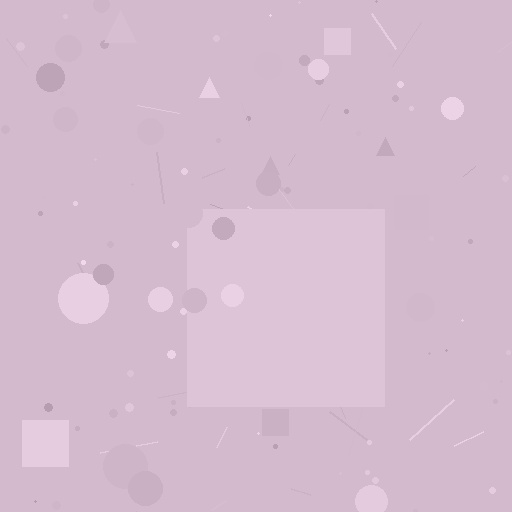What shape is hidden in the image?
A square is hidden in the image.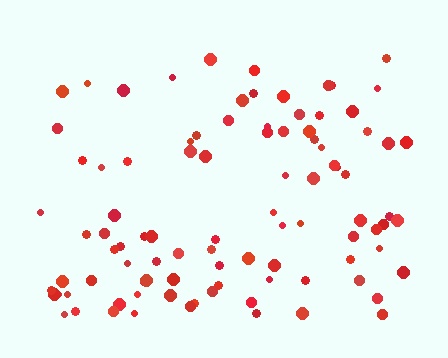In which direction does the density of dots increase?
From top to bottom, with the bottom side densest.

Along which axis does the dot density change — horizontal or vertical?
Vertical.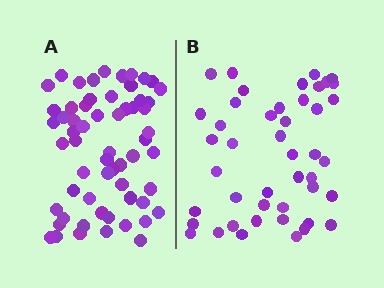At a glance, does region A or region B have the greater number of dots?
Region A (the left region) has more dots.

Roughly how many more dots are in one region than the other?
Region A has approximately 15 more dots than region B.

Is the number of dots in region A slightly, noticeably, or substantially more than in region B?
Region A has noticeably more, but not dramatically so. The ratio is roughly 1.3 to 1.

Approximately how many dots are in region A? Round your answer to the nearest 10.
About 60 dots.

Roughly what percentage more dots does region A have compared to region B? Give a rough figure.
About 35% more.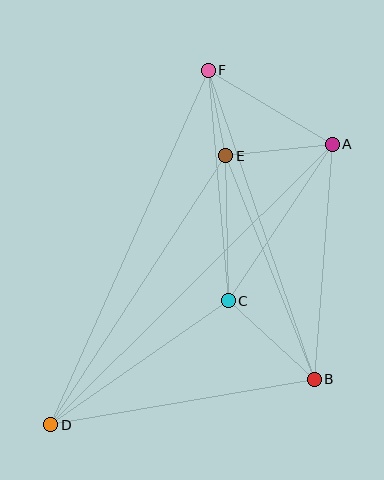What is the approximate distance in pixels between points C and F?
The distance between C and F is approximately 232 pixels.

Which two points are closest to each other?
Points E and F are closest to each other.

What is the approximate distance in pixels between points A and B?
The distance between A and B is approximately 236 pixels.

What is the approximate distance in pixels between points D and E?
The distance between D and E is approximately 321 pixels.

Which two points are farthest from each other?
Points A and D are farthest from each other.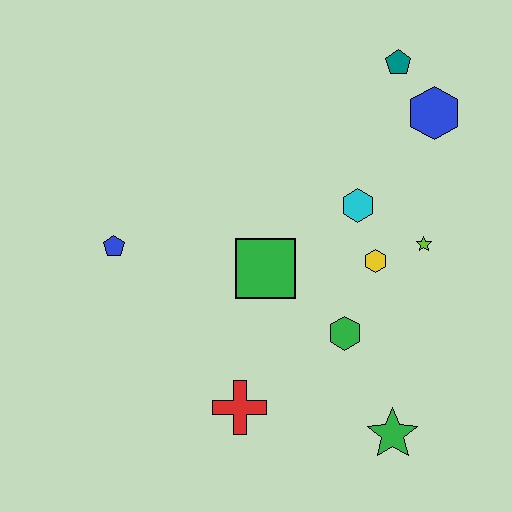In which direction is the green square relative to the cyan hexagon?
The green square is to the left of the cyan hexagon.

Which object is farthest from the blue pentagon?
The blue hexagon is farthest from the blue pentagon.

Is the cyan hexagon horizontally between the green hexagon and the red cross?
No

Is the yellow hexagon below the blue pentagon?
Yes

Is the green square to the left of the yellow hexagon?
Yes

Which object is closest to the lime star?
The yellow hexagon is closest to the lime star.